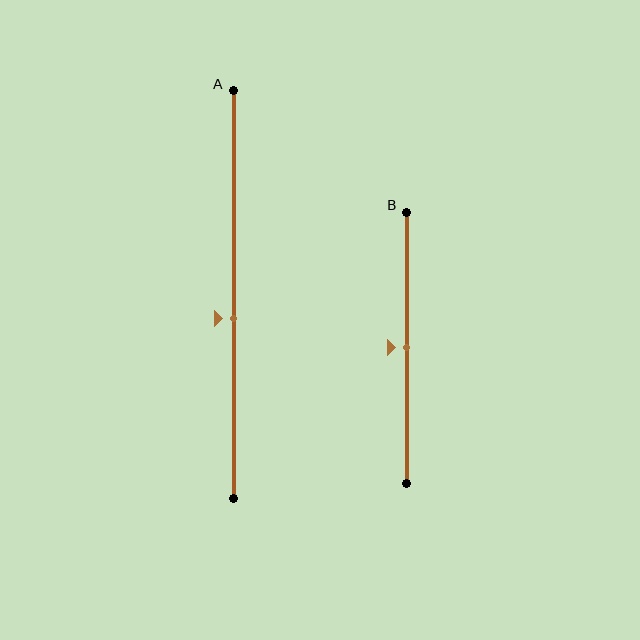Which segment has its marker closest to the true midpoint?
Segment B has its marker closest to the true midpoint.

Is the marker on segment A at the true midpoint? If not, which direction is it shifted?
No, the marker on segment A is shifted downward by about 6% of the segment length.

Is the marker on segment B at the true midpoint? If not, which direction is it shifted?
Yes, the marker on segment B is at the true midpoint.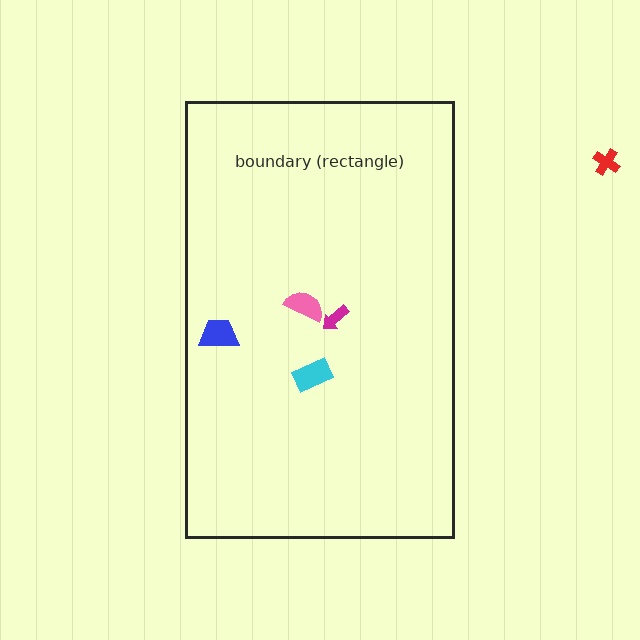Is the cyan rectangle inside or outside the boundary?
Inside.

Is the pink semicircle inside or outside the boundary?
Inside.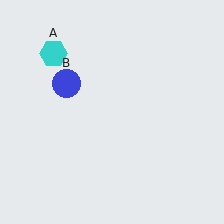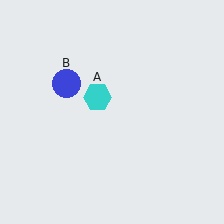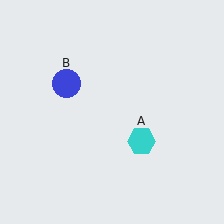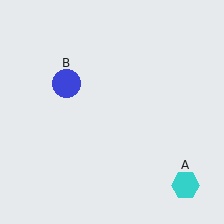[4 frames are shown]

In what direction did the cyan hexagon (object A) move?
The cyan hexagon (object A) moved down and to the right.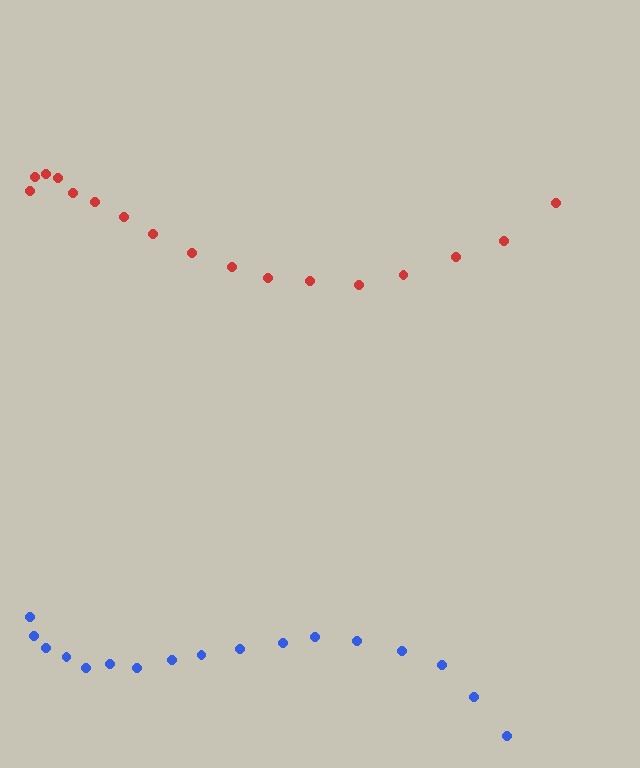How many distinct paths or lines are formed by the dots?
There are 2 distinct paths.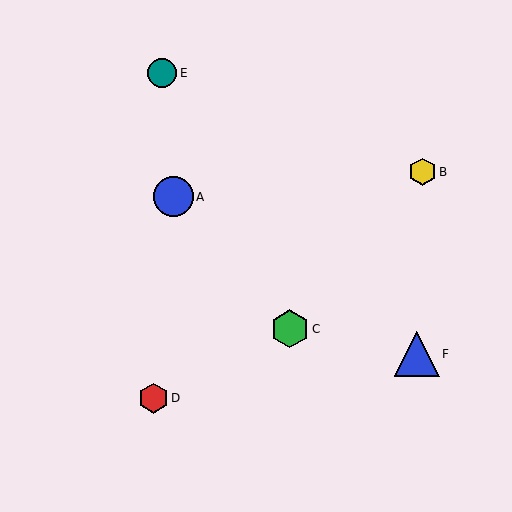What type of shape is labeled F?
Shape F is a blue triangle.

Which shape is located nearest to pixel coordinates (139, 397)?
The red hexagon (labeled D) at (153, 398) is nearest to that location.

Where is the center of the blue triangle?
The center of the blue triangle is at (417, 354).